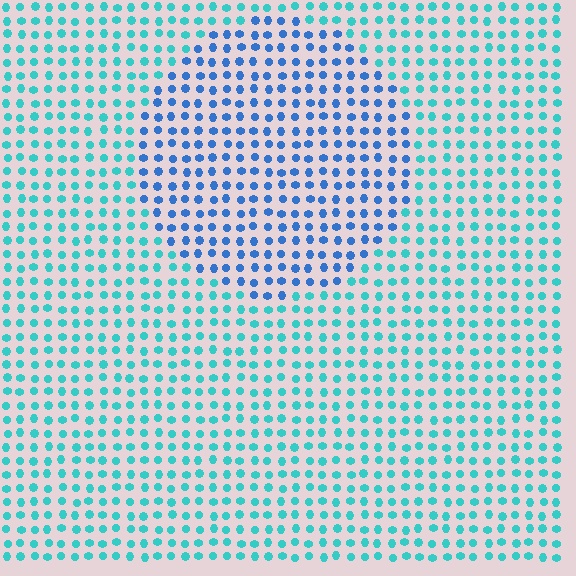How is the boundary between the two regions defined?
The boundary is defined purely by a slight shift in hue (about 38 degrees). Spacing, size, and orientation are identical on both sides.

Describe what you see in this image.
The image is filled with small cyan elements in a uniform arrangement. A circle-shaped region is visible where the elements are tinted to a slightly different hue, forming a subtle color boundary.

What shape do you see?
I see a circle.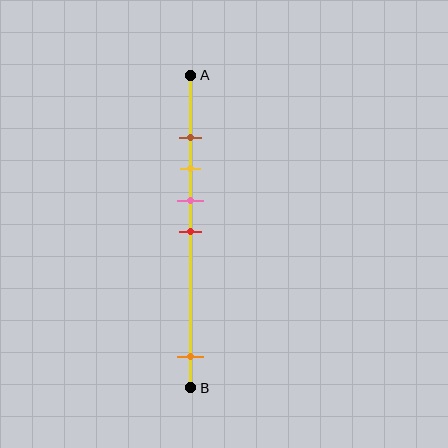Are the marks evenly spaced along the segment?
No, the marks are not evenly spaced.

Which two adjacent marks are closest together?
The brown and yellow marks are the closest adjacent pair.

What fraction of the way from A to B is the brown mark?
The brown mark is approximately 20% (0.2) of the way from A to B.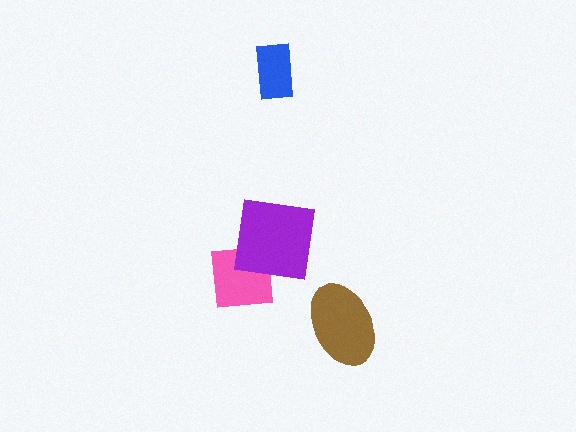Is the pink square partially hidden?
Yes, it is partially covered by another shape.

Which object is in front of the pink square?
The purple square is in front of the pink square.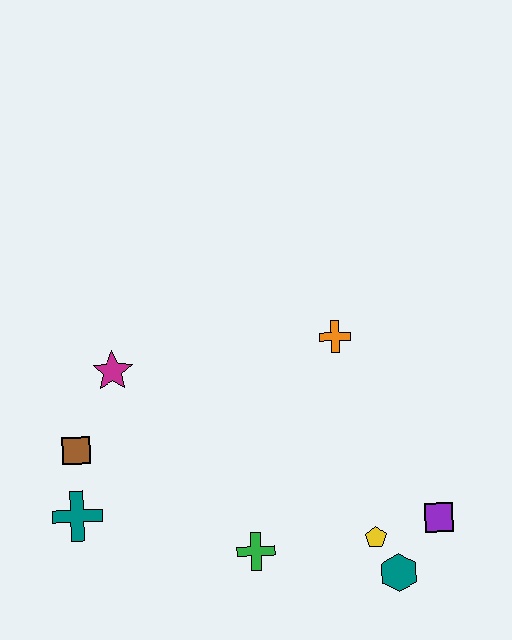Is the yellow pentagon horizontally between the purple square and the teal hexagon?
No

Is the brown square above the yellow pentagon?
Yes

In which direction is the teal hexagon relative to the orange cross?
The teal hexagon is below the orange cross.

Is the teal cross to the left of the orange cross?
Yes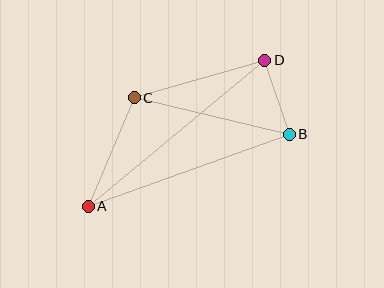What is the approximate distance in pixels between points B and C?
The distance between B and C is approximately 159 pixels.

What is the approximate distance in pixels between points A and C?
The distance between A and C is approximately 118 pixels.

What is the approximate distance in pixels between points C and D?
The distance between C and D is approximately 136 pixels.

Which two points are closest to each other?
Points B and D are closest to each other.